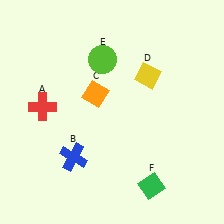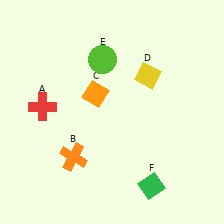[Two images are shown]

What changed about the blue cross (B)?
In Image 1, B is blue. In Image 2, it changed to orange.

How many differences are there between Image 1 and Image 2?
There is 1 difference between the two images.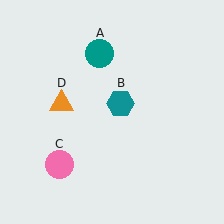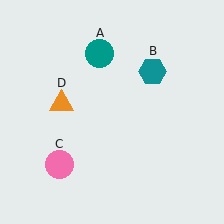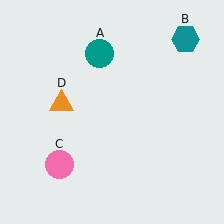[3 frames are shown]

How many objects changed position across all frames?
1 object changed position: teal hexagon (object B).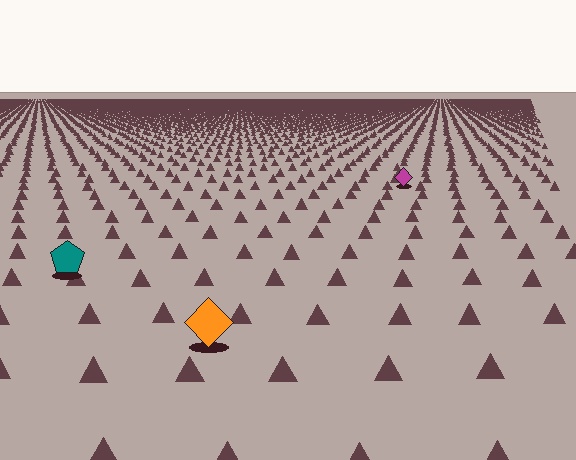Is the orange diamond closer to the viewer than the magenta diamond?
Yes. The orange diamond is closer — you can tell from the texture gradient: the ground texture is coarser near it.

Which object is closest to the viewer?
The orange diamond is closest. The texture marks near it are larger and more spread out.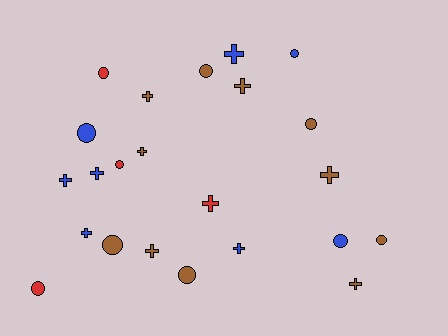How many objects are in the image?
There are 23 objects.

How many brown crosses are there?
There are 6 brown crosses.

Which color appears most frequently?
Brown, with 11 objects.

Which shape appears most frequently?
Cross, with 12 objects.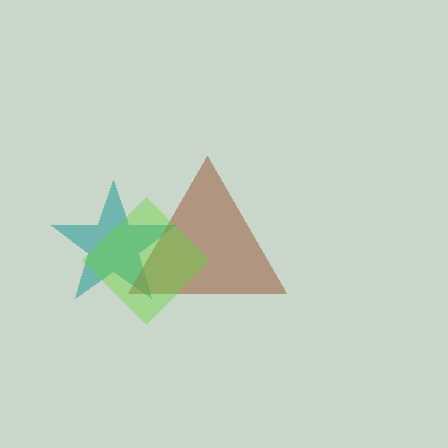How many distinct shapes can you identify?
There are 3 distinct shapes: a teal star, a brown triangle, a lime diamond.